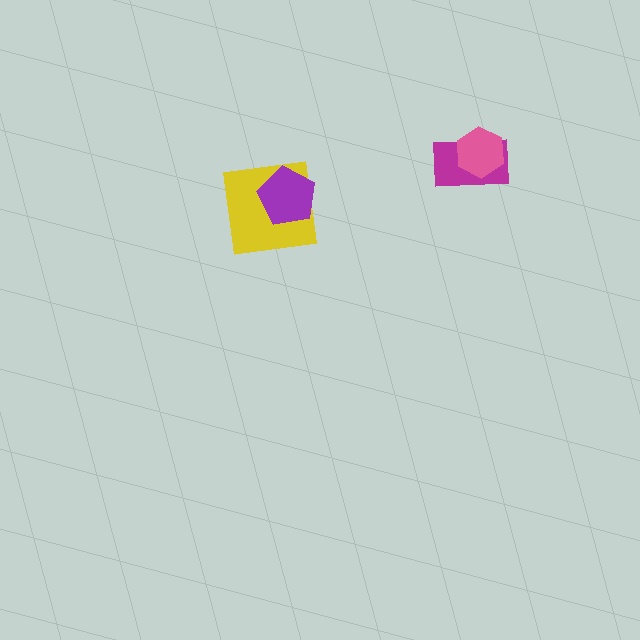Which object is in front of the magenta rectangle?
The pink hexagon is in front of the magenta rectangle.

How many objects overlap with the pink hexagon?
1 object overlaps with the pink hexagon.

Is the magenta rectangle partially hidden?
Yes, it is partially covered by another shape.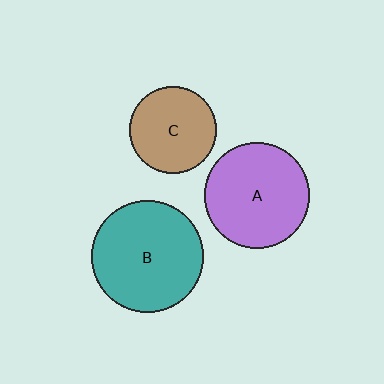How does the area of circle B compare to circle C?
Approximately 1.7 times.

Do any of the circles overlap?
No, none of the circles overlap.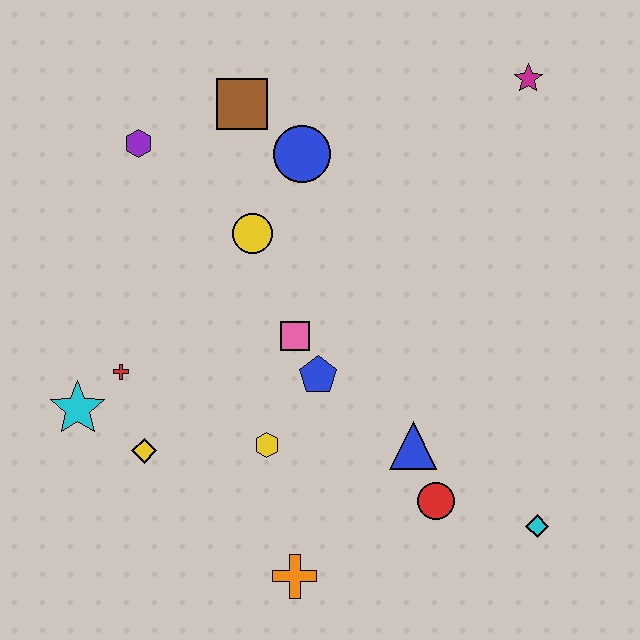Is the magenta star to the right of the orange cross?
Yes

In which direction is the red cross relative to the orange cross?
The red cross is above the orange cross.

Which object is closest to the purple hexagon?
The brown square is closest to the purple hexagon.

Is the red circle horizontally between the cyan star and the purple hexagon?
No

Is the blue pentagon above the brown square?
No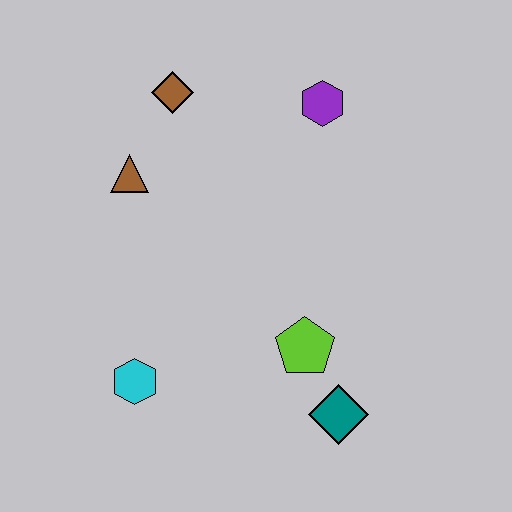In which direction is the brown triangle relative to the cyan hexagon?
The brown triangle is above the cyan hexagon.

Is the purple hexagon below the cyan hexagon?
No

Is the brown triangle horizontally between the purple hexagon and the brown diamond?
No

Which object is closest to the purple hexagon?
The brown diamond is closest to the purple hexagon.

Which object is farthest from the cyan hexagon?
The purple hexagon is farthest from the cyan hexagon.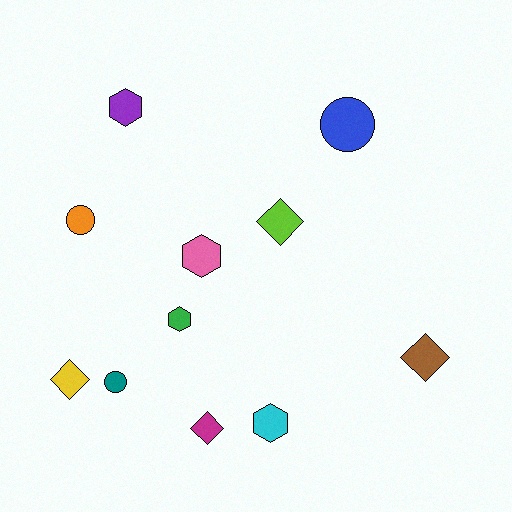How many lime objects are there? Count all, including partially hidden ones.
There is 1 lime object.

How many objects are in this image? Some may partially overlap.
There are 11 objects.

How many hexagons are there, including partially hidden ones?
There are 4 hexagons.